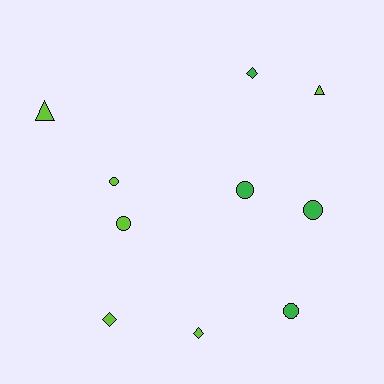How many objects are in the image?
There are 10 objects.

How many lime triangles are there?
There are 2 lime triangles.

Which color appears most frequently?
Lime, with 6 objects.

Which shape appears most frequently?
Circle, with 5 objects.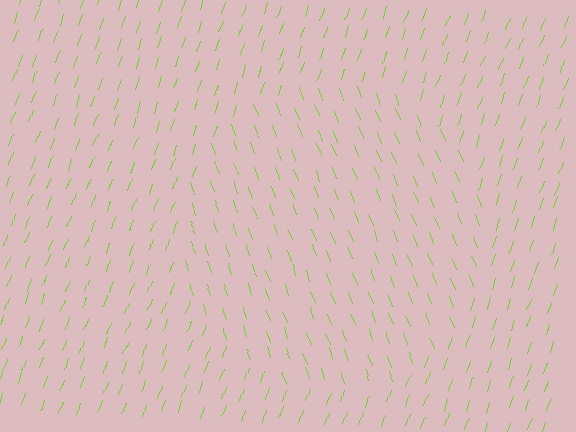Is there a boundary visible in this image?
Yes, there is a texture boundary formed by a change in line orientation.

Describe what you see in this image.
The image is filled with small lime line segments. A circle region in the image has lines oriented differently from the surrounding lines, creating a visible texture boundary.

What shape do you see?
I see a circle.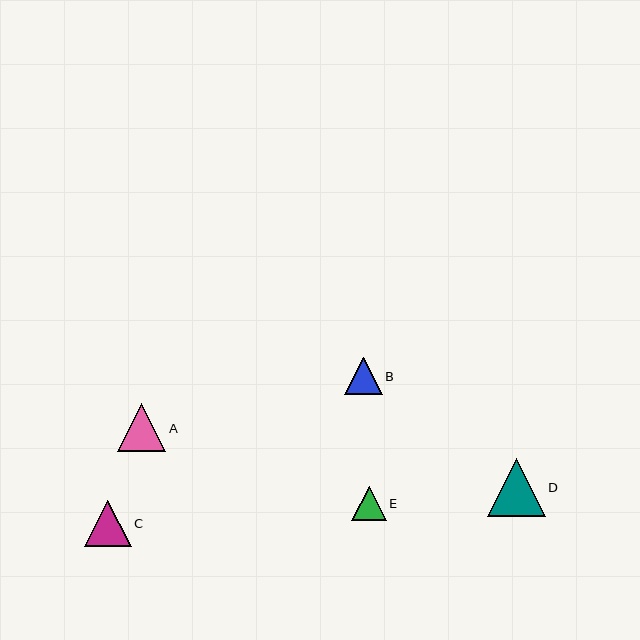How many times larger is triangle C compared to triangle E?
Triangle C is approximately 1.3 times the size of triangle E.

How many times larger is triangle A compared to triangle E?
Triangle A is approximately 1.4 times the size of triangle E.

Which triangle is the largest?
Triangle D is the largest with a size of approximately 58 pixels.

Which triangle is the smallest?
Triangle E is the smallest with a size of approximately 35 pixels.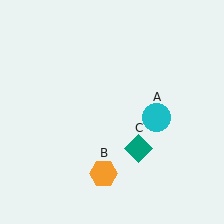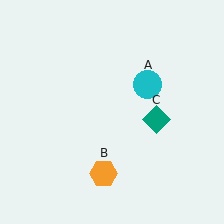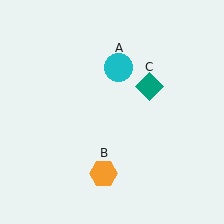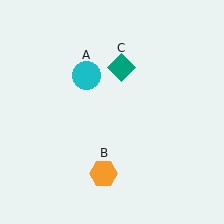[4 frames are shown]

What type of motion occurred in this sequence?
The cyan circle (object A), teal diamond (object C) rotated counterclockwise around the center of the scene.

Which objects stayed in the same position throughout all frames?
Orange hexagon (object B) remained stationary.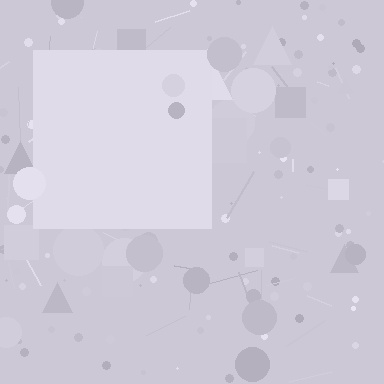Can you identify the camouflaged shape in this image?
The camouflaged shape is a square.